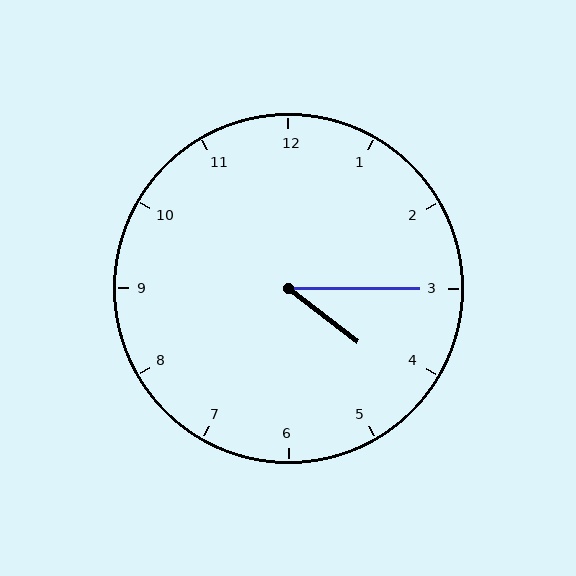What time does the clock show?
4:15.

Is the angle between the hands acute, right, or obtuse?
It is acute.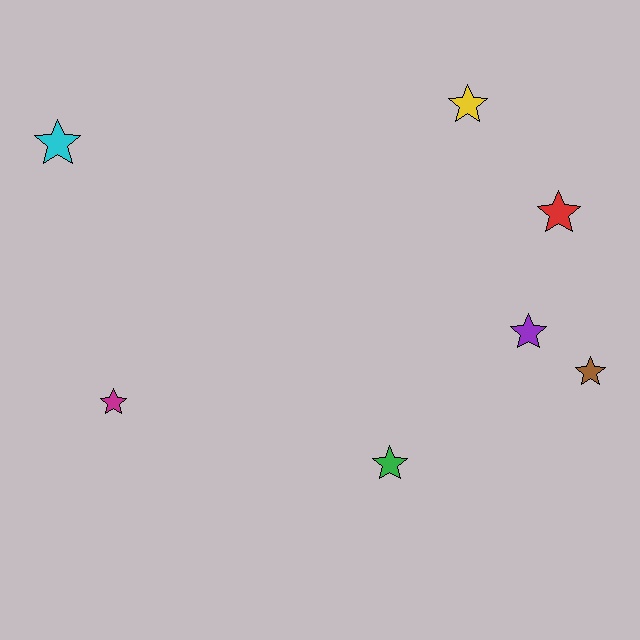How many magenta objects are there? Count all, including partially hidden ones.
There is 1 magenta object.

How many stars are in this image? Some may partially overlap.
There are 7 stars.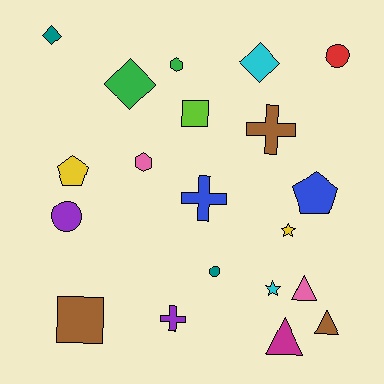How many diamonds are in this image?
There are 3 diamonds.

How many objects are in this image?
There are 20 objects.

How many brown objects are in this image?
There are 3 brown objects.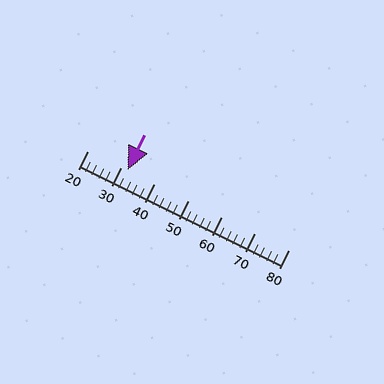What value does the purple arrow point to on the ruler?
The purple arrow points to approximately 32.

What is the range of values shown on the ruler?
The ruler shows values from 20 to 80.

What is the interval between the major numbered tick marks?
The major tick marks are spaced 10 units apart.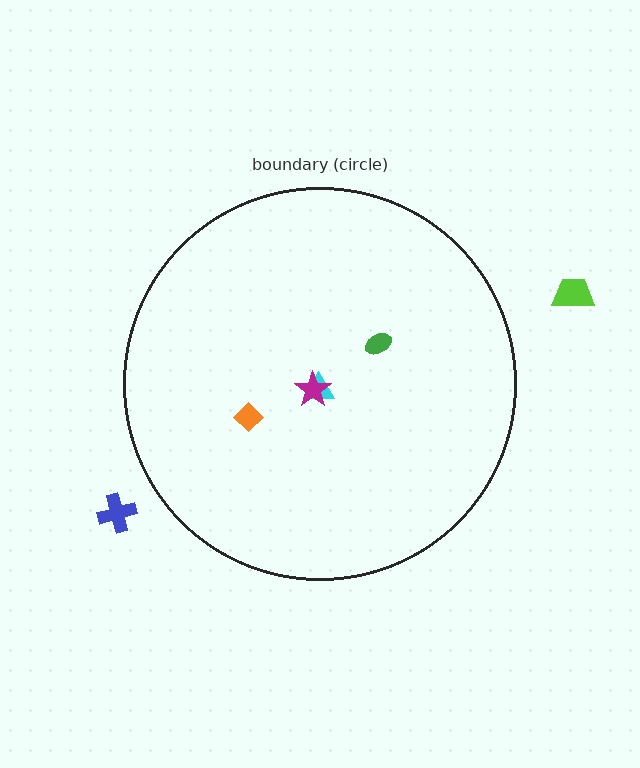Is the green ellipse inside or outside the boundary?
Inside.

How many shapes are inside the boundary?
4 inside, 2 outside.